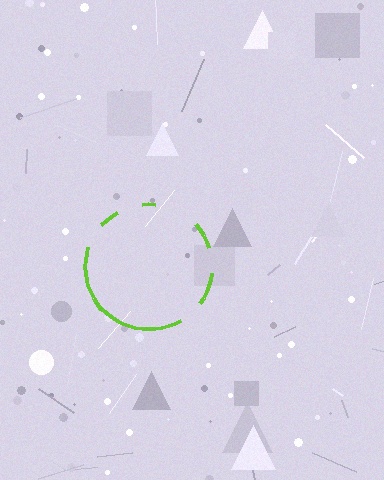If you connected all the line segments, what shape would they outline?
They would outline a circle.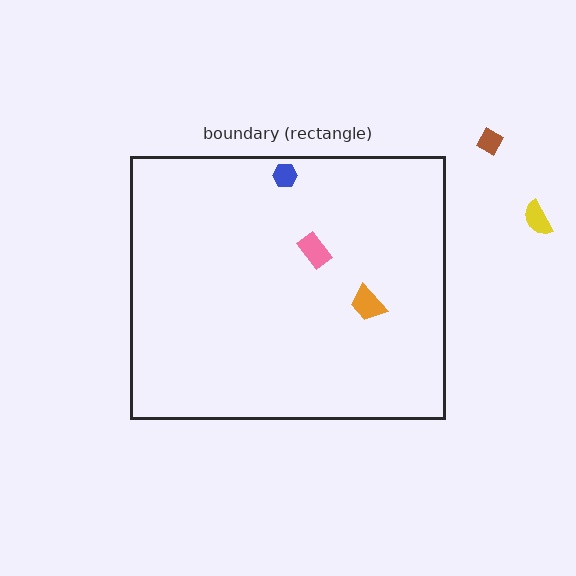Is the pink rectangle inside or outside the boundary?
Inside.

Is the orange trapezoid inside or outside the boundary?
Inside.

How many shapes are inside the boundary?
3 inside, 2 outside.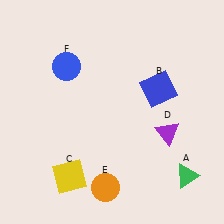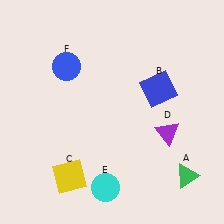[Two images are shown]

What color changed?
The circle (E) changed from orange in Image 1 to cyan in Image 2.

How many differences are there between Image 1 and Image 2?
There is 1 difference between the two images.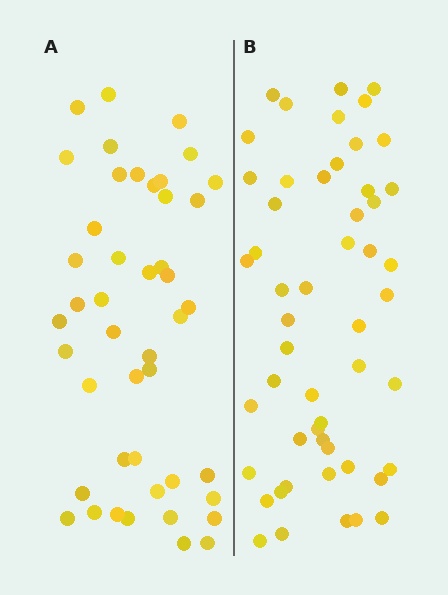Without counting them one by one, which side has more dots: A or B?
Region B (the right region) has more dots.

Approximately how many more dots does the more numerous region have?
Region B has roughly 8 or so more dots than region A.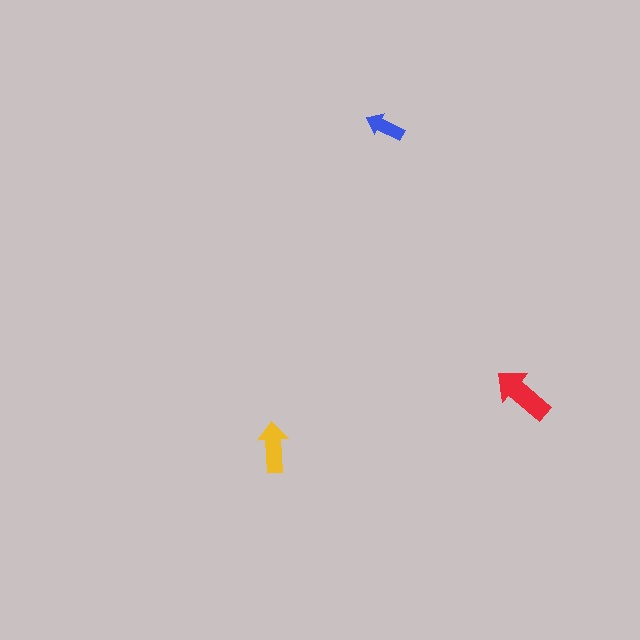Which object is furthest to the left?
The yellow arrow is leftmost.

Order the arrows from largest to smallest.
the red one, the yellow one, the blue one.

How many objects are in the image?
There are 3 objects in the image.